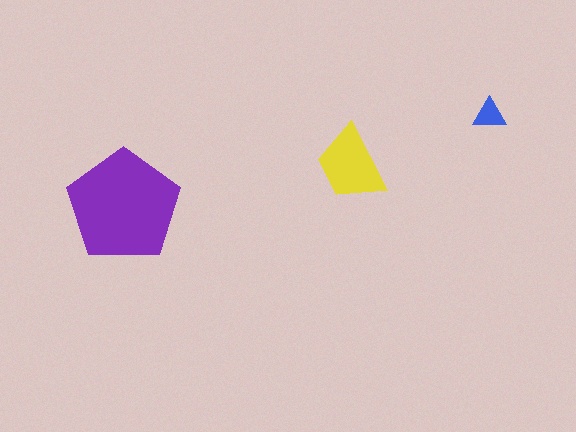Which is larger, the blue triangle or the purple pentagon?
The purple pentagon.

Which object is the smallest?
The blue triangle.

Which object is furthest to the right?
The blue triangle is rightmost.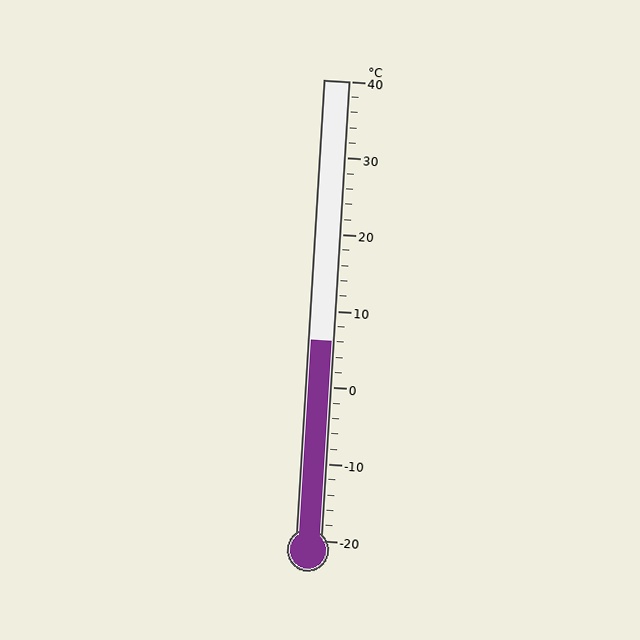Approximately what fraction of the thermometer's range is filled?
The thermometer is filled to approximately 45% of its range.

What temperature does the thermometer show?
The thermometer shows approximately 6°C.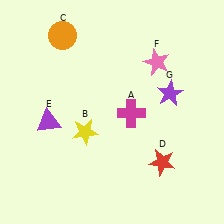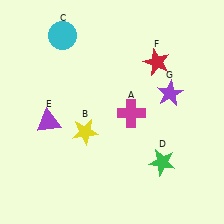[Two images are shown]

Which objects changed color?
C changed from orange to cyan. D changed from red to green. F changed from pink to red.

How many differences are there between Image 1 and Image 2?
There are 3 differences between the two images.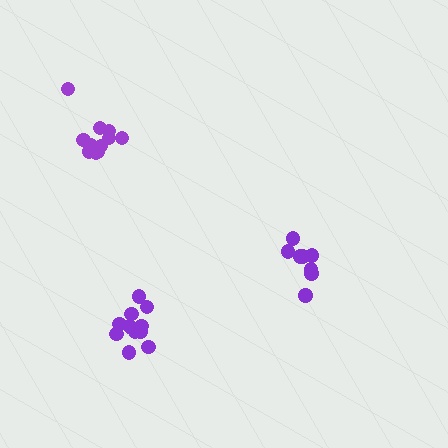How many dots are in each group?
Group 1: 8 dots, Group 2: 11 dots, Group 3: 12 dots (31 total).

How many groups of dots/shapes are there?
There are 3 groups.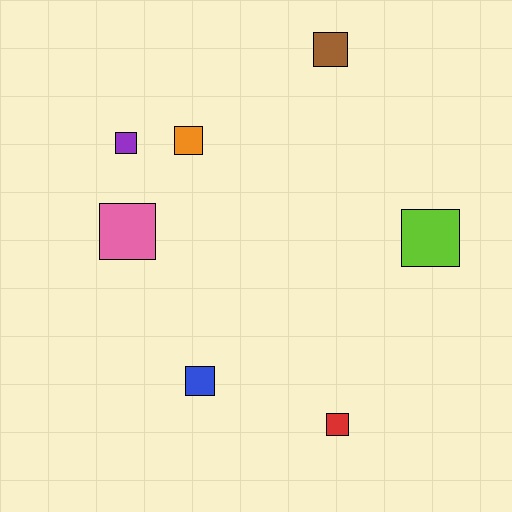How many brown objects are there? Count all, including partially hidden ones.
There is 1 brown object.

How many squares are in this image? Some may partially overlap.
There are 7 squares.